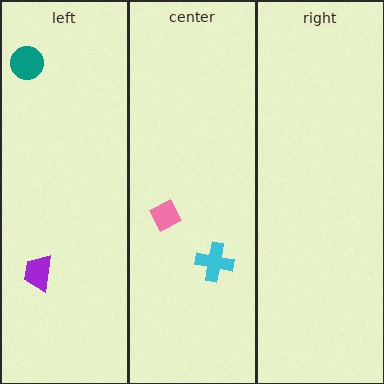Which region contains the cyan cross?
The center region.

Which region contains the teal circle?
The left region.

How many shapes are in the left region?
2.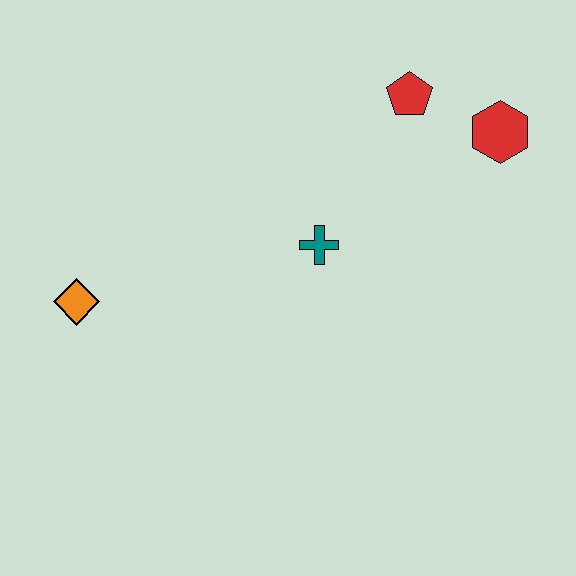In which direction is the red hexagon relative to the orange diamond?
The red hexagon is to the right of the orange diamond.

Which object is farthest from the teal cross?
The orange diamond is farthest from the teal cross.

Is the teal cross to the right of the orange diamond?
Yes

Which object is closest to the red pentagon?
The red hexagon is closest to the red pentagon.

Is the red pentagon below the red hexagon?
No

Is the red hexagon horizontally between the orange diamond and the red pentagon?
No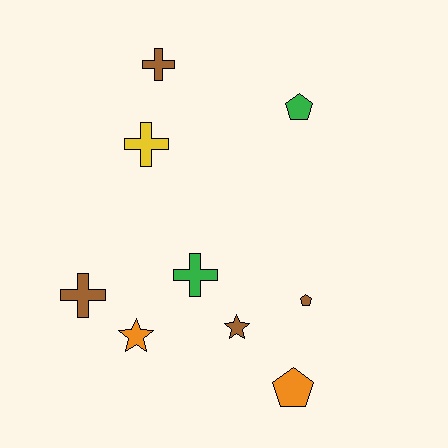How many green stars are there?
There are no green stars.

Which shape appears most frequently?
Cross, with 4 objects.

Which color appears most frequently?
Brown, with 4 objects.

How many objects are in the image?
There are 9 objects.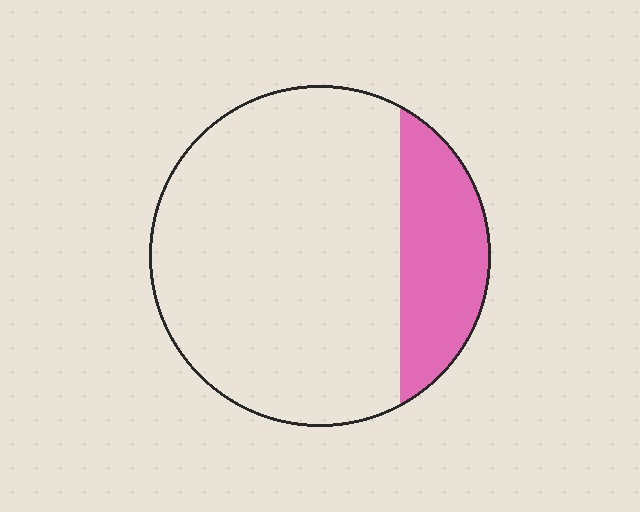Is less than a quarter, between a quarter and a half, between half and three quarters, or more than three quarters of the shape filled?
Less than a quarter.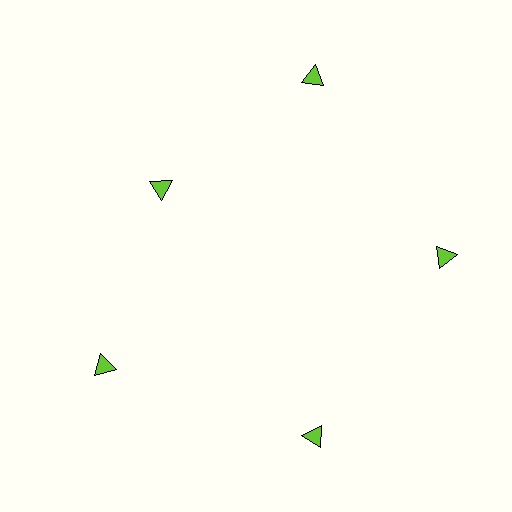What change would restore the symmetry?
The symmetry would be restored by moving it outward, back onto the ring so that all 5 triangles sit at equal angles and equal distance from the center.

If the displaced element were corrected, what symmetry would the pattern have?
It would have 5-fold rotational symmetry — the pattern would map onto itself every 72 degrees.